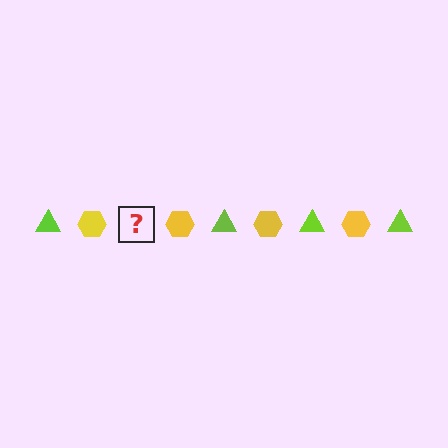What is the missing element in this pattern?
The missing element is a lime triangle.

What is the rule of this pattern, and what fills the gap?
The rule is that the pattern alternates between lime triangle and yellow hexagon. The gap should be filled with a lime triangle.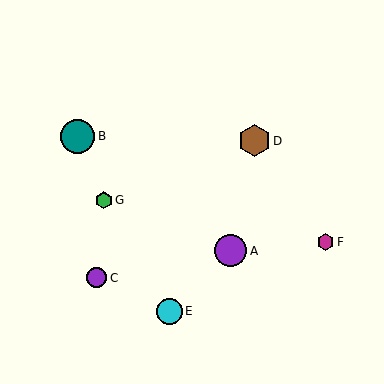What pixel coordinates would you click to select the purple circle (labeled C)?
Click at (96, 278) to select the purple circle C.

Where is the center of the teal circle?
The center of the teal circle is at (78, 136).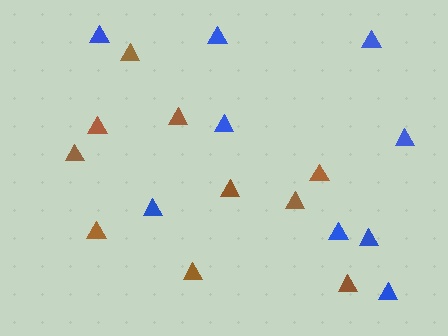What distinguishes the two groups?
There are 2 groups: one group of brown triangles (10) and one group of blue triangles (9).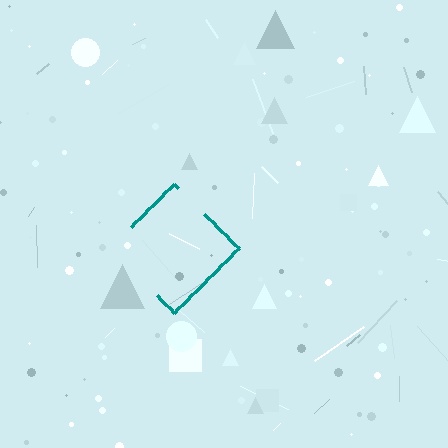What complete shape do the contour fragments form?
The contour fragments form a diamond.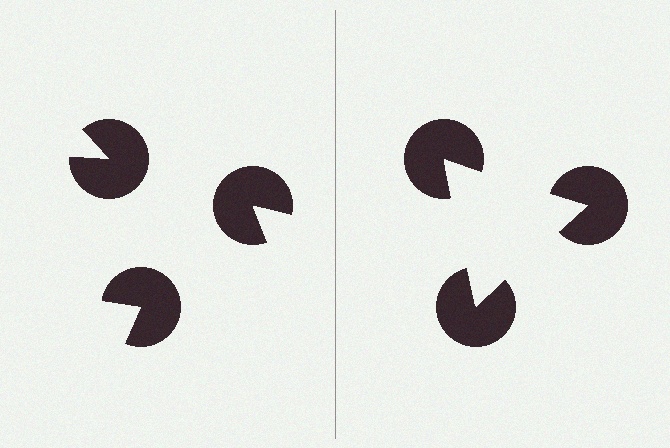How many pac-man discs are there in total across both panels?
6 — 3 on each side.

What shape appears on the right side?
An illusory triangle.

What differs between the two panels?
The pac-man discs are positioned identically on both sides; only the wedge orientations differ. On the right they align to a triangle; on the left they are misaligned.